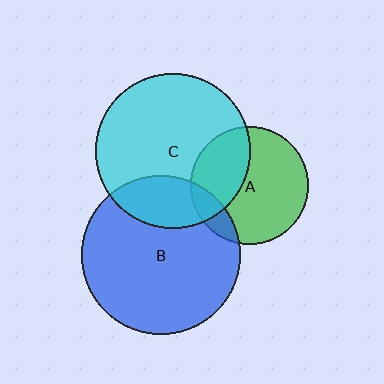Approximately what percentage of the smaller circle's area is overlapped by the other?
Approximately 35%.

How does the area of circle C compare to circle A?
Approximately 1.7 times.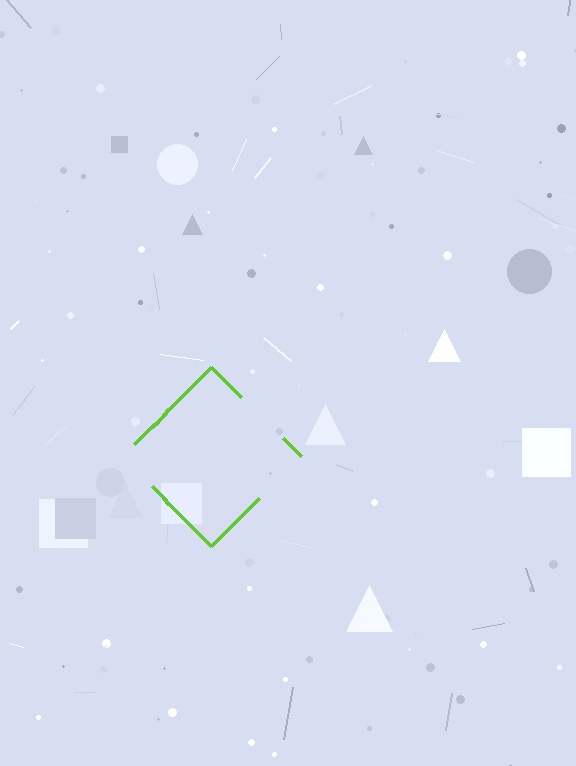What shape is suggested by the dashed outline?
The dashed outline suggests a diamond.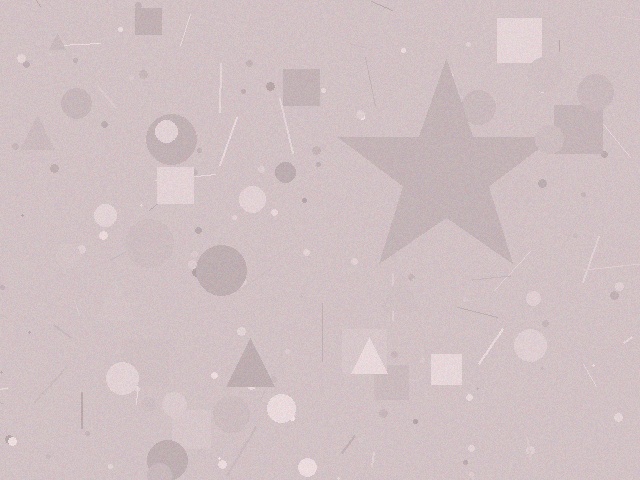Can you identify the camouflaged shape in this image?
The camouflaged shape is a star.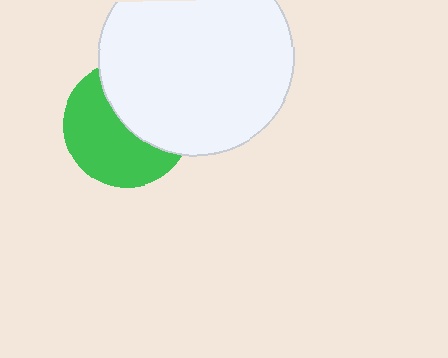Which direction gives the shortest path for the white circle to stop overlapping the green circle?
Moving toward the upper-right gives the shortest separation.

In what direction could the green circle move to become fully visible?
The green circle could move toward the lower-left. That would shift it out from behind the white circle entirely.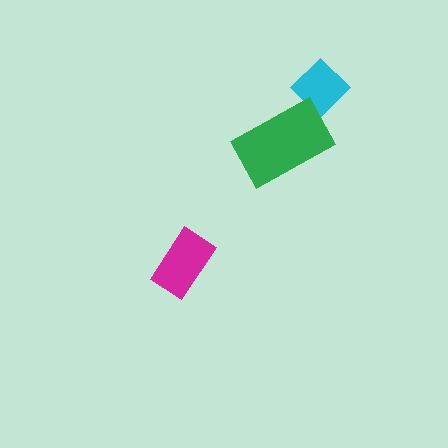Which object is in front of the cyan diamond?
The green rectangle is in front of the cyan diamond.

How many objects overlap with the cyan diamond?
1 object overlaps with the cyan diamond.